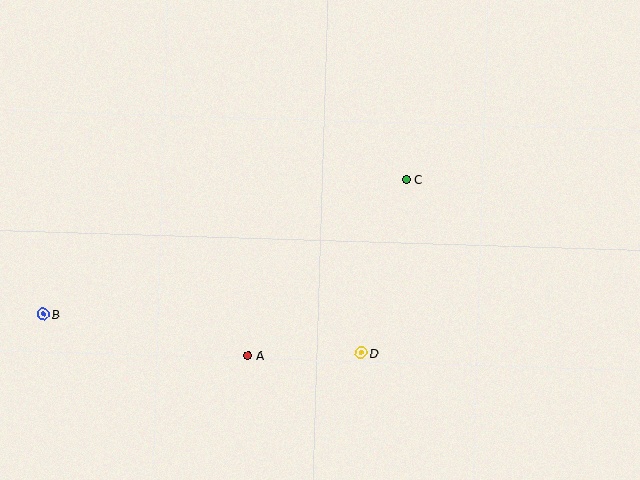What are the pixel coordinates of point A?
Point A is at (248, 356).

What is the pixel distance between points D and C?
The distance between D and C is 179 pixels.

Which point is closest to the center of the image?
Point C at (406, 179) is closest to the center.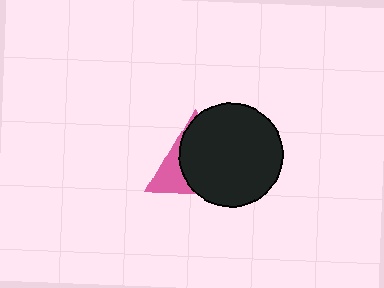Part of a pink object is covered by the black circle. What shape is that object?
It is a triangle.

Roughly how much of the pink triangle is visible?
A small part of it is visible (roughly 31%).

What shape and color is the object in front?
The object in front is a black circle.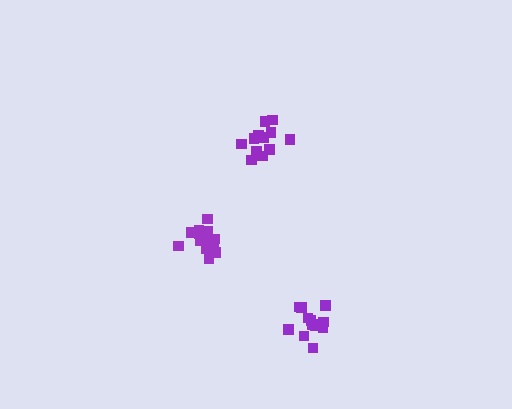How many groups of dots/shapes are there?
There are 3 groups.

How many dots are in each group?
Group 1: 14 dots, Group 2: 16 dots, Group 3: 14 dots (44 total).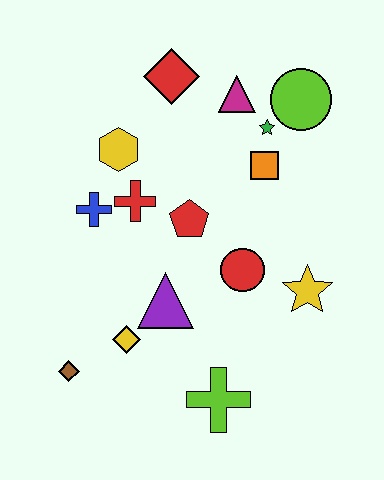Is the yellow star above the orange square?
No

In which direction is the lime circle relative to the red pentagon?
The lime circle is above the red pentagon.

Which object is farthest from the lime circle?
The brown diamond is farthest from the lime circle.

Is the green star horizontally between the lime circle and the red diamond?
Yes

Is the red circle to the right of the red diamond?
Yes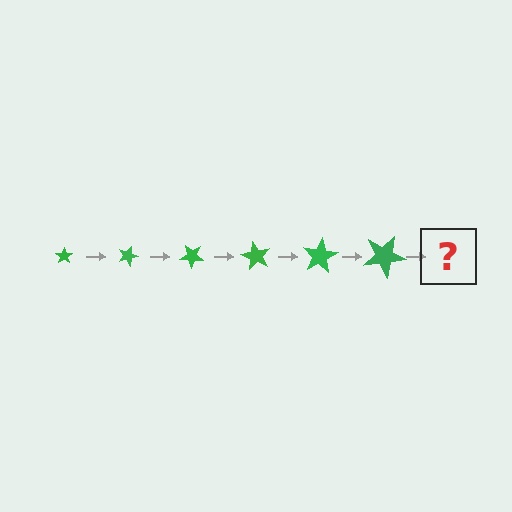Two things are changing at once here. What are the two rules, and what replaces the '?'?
The two rules are that the star grows larger each step and it rotates 20 degrees each step. The '?' should be a star, larger than the previous one and rotated 120 degrees from the start.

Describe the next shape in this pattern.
It should be a star, larger than the previous one and rotated 120 degrees from the start.